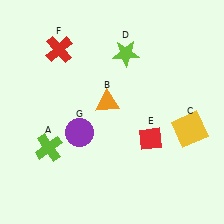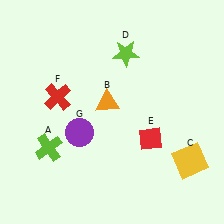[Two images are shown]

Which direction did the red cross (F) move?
The red cross (F) moved down.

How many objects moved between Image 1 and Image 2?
2 objects moved between the two images.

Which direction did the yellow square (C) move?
The yellow square (C) moved down.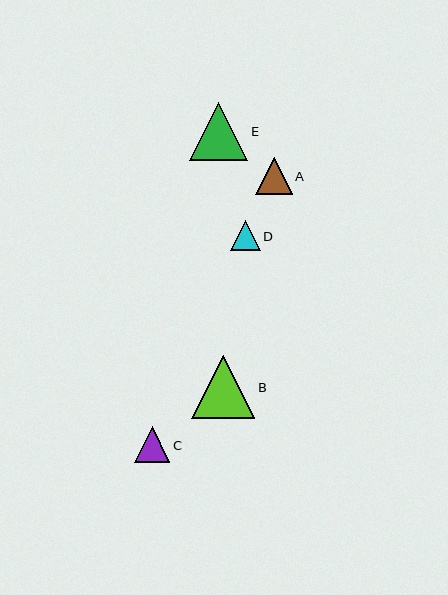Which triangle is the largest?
Triangle B is the largest with a size of approximately 63 pixels.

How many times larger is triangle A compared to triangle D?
Triangle A is approximately 1.2 times the size of triangle D.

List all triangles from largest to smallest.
From largest to smallest: B, E, A, C, D.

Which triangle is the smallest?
Triangle D is the smallest with a size of approximately 30 pixels.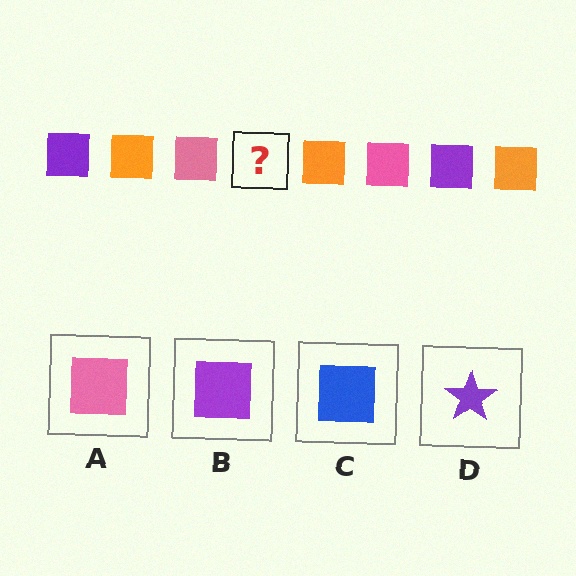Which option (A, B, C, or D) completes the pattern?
B.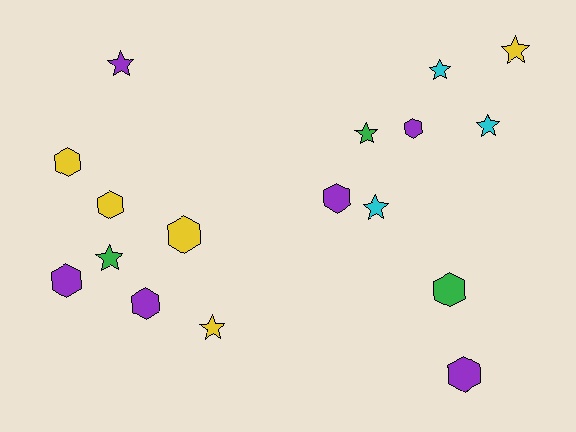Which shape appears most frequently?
Hexagon, with 9 objects.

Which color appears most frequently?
Purple, with 6 objects.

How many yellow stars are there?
There are 2 yellow stars.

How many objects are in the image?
There are 17 objects.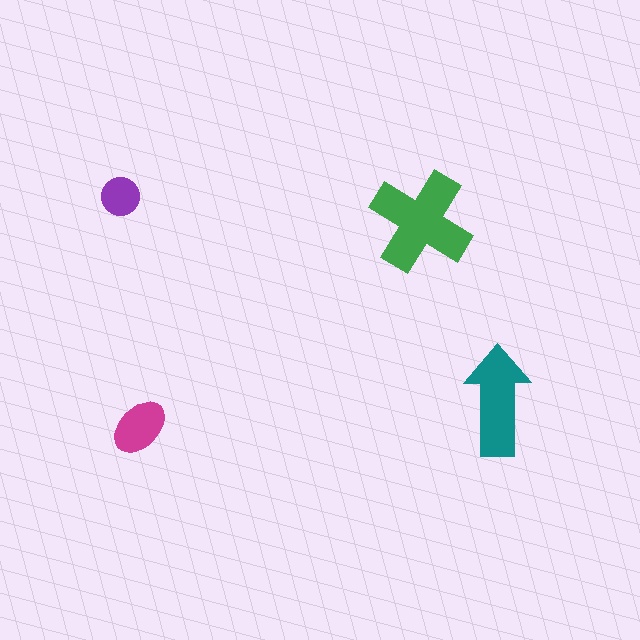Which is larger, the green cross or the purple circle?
The green cross.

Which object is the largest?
The green cross.